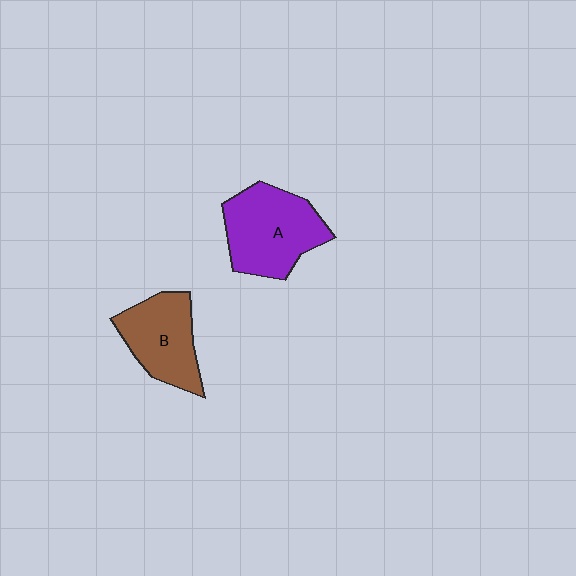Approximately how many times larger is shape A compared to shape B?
Approximately 1.2 times.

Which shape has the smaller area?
Shape B (brown).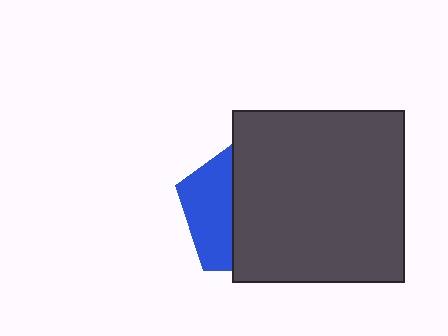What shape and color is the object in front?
The object in front is a dark gray square.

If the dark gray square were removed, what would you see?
You would see the complete blue pentagon.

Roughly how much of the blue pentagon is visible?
A small part of it is visible (roughly 34%).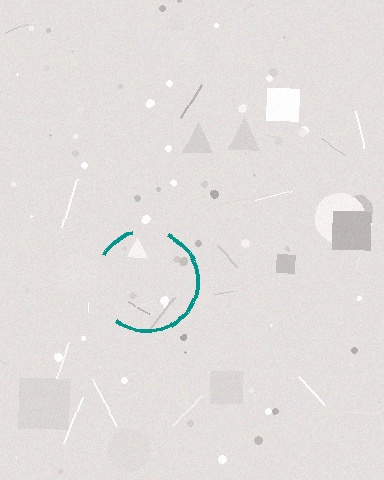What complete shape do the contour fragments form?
The contour fragments form a circle.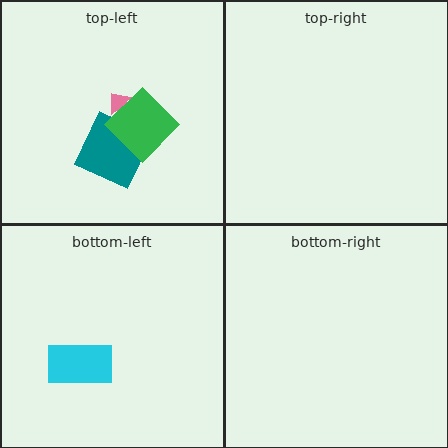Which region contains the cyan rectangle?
The bottom-left region.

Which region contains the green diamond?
The top-left region.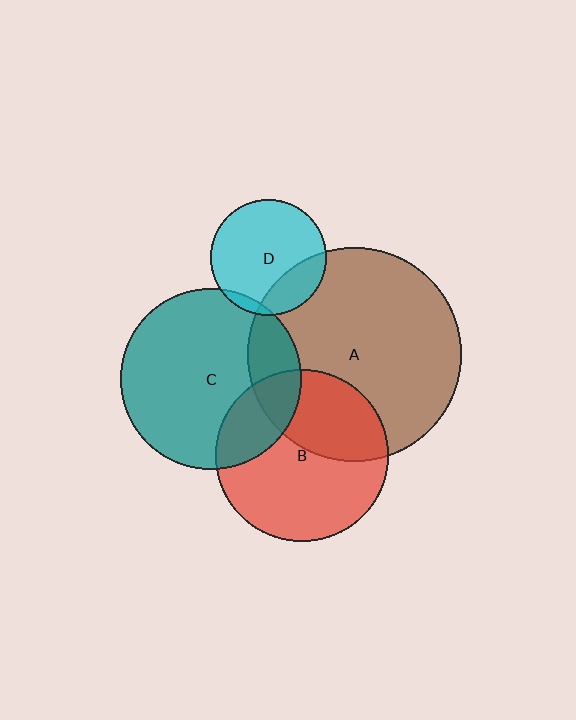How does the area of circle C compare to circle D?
Approximately 2.5 times.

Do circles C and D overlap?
Yes.